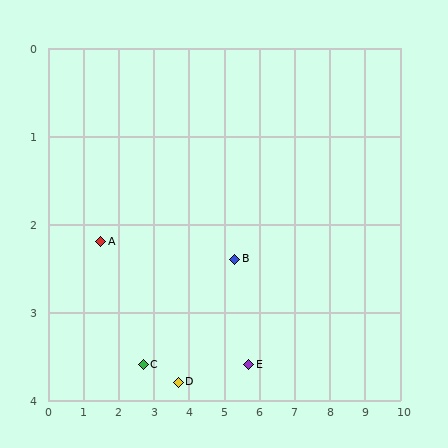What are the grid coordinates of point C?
Point C is at approximately (2.7, 3.6).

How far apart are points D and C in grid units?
Points D and C are about 1.0 grid units apart.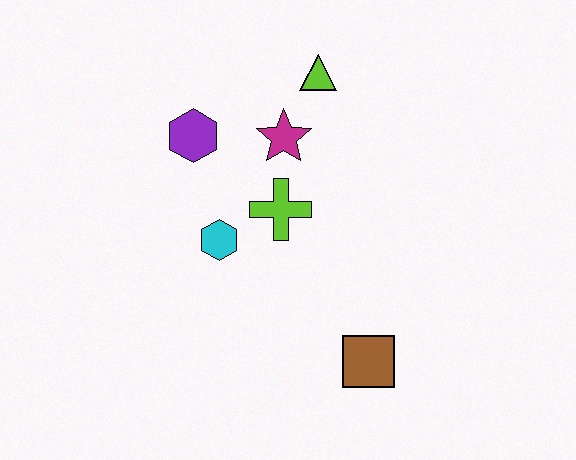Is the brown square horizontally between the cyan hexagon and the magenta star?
No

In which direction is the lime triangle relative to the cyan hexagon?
The lime triangle is above the cyan hexagon.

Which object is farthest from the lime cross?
The brown square is farthest from the lime cross.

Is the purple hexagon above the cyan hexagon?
Yes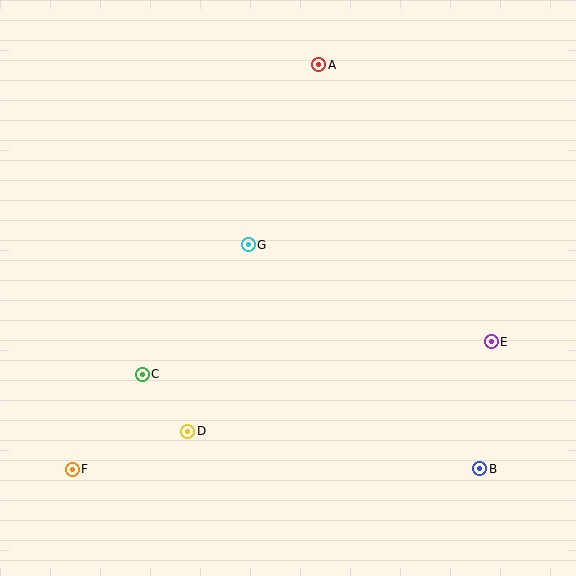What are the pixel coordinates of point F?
Point F is at (72, 469).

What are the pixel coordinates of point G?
Point G is at (248, 245).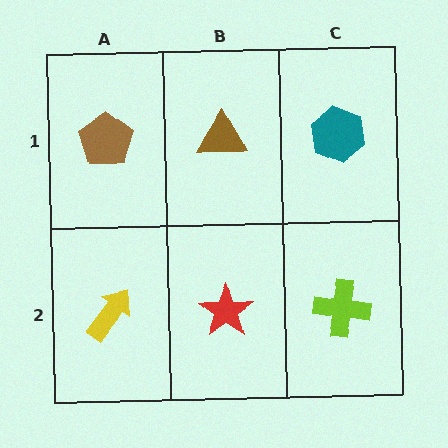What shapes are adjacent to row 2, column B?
A brown triangle (row 1, column B), a yellow arrow (row 2, column A), a lime cross (row 2, column C).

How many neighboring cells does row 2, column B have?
3.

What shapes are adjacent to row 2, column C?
A teal hexagon (row 1, column C), a red star (row 2, column B).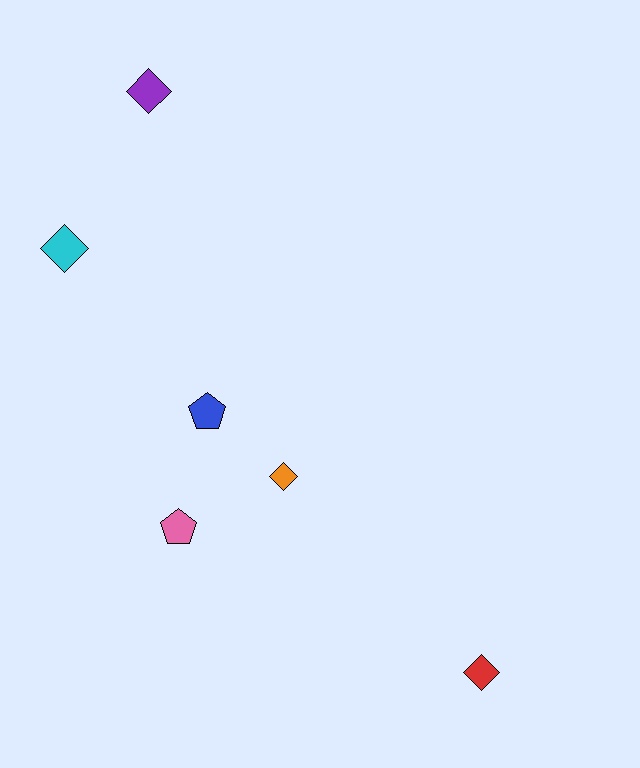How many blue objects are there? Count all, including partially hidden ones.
There is 1 blue object.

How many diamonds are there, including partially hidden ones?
There are 4 diamonds.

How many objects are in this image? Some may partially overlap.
There are 6 objects.